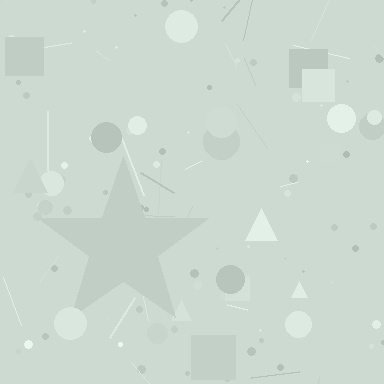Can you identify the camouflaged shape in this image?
The camouflaged shape is a star.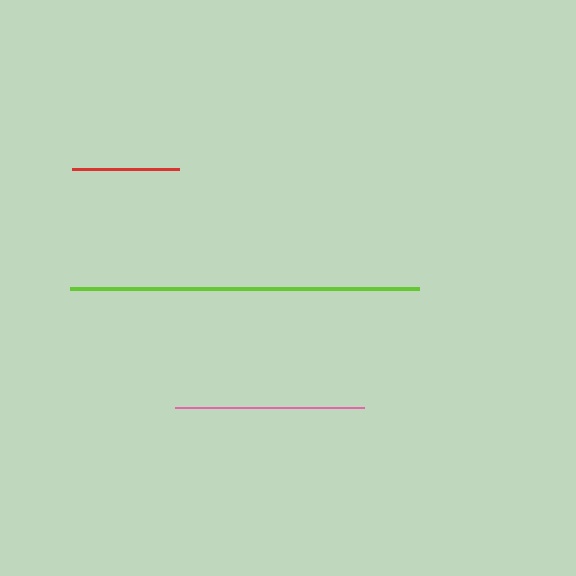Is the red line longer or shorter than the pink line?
The pink line is longer than the red line.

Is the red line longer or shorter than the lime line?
The lime line is longer than the red line.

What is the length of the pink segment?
The pink segment is approximately 189 pixels long.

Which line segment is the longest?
The lime line is the longest at approximately 349 pixels.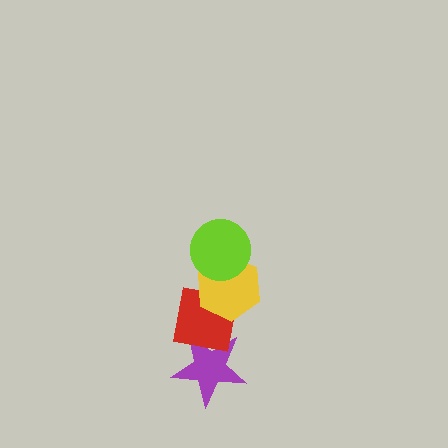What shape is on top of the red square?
The yellow hexagon is on top of the red square.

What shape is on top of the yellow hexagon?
The lime circle is on top of the yellow hexagon.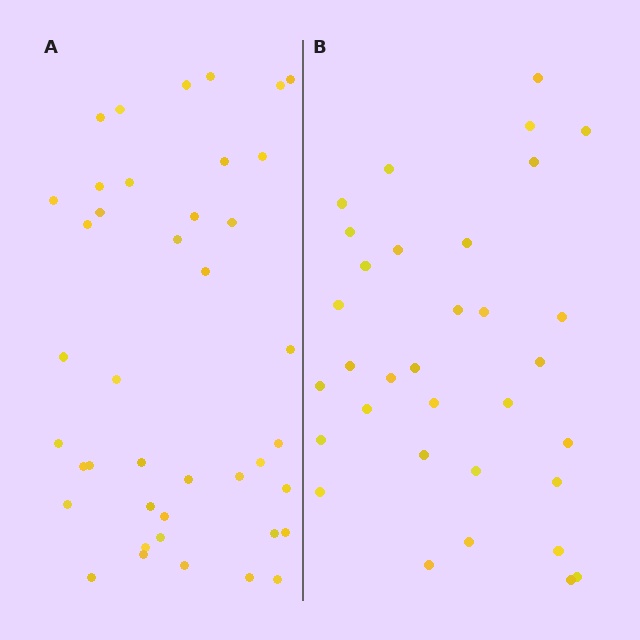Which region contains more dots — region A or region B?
Region A (the left region) has more dots.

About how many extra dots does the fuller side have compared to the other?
Region A has roughly 8 or so more dots than region B.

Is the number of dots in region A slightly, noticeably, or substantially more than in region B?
Region A has only slightly more — the two regions are fairly close. The ratio is roughly 1.2 to 1.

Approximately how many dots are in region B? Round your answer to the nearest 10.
About 30 dots. (The exact count is 33, which rounds to 30.)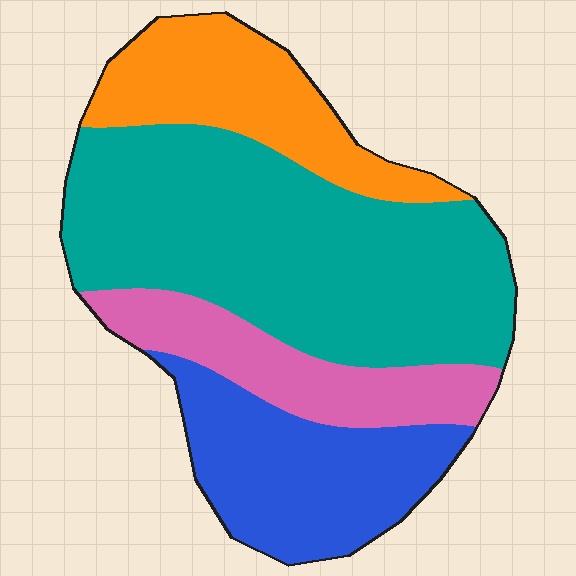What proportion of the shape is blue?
Blue covers about 20% of the shape.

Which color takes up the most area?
Teal, at roughly 45%.